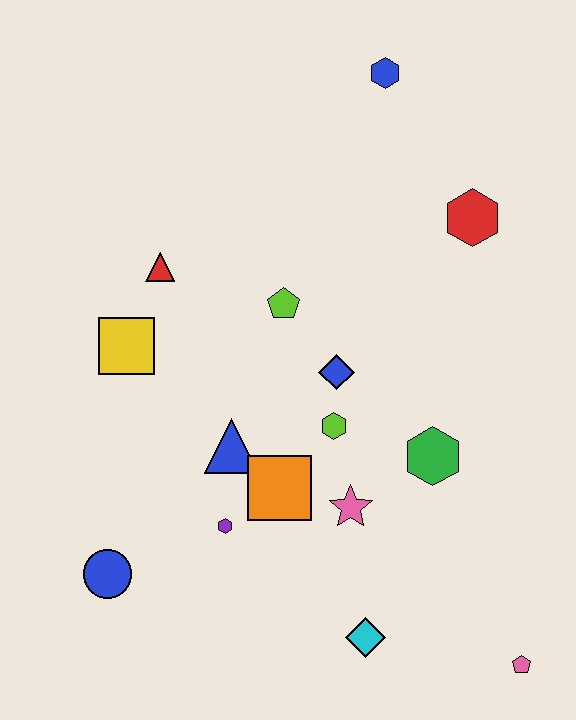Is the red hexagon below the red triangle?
No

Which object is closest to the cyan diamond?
The pink star is closest to the cyan diamond.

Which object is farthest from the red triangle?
The pink pentagon is farthest from the red triangle.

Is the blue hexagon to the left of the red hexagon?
Yes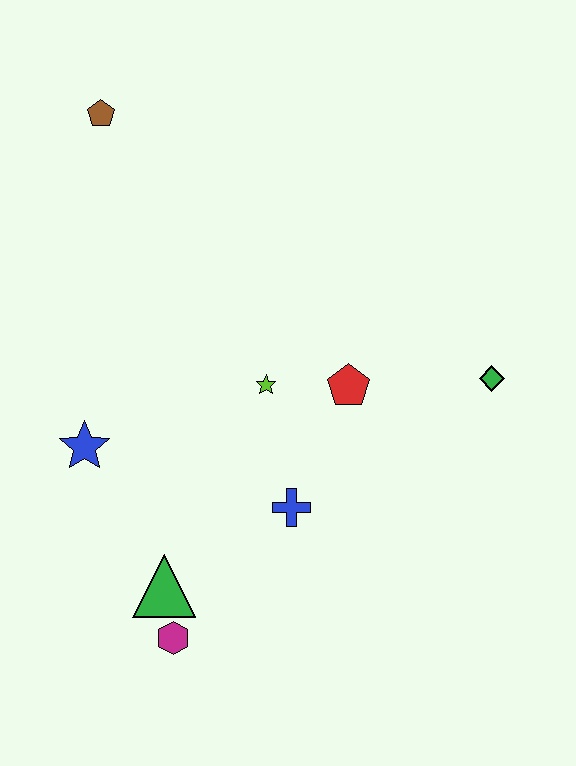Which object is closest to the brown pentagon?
The lime star is closest to the brown pentagon.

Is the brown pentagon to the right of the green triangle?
No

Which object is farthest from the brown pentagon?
The magenta hexagon is farthest from the brown pentagon.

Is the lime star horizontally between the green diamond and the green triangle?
Yes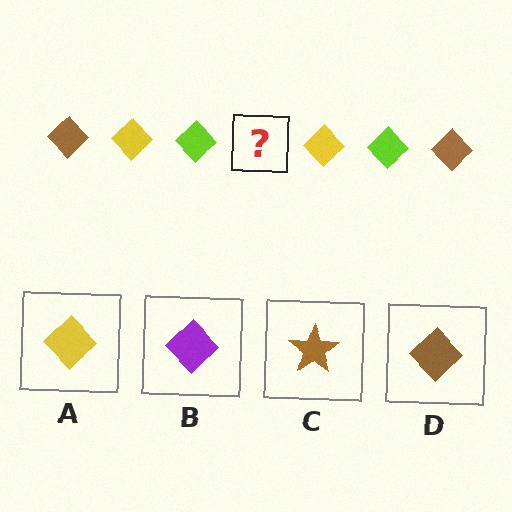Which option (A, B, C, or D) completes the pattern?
D.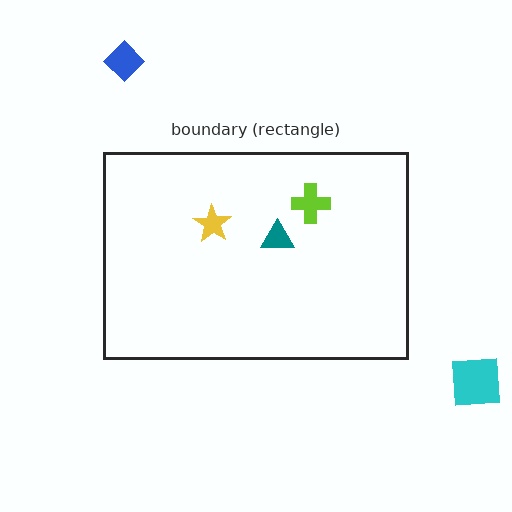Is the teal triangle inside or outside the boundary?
Inside.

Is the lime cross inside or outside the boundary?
Inside.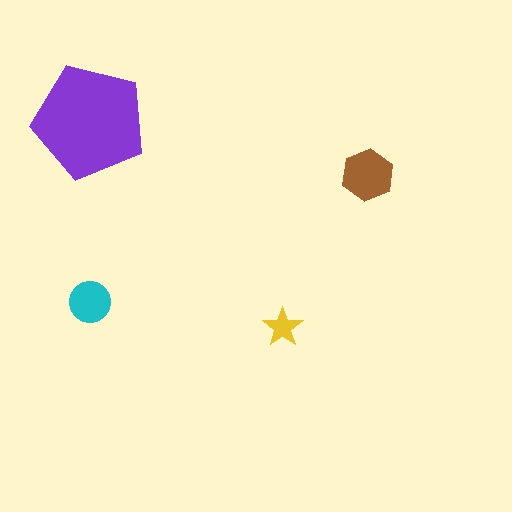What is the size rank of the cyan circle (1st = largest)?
3rd.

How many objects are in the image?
There are 4 objects in the image.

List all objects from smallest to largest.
The yellow star, the cyan circle, the brown hexagon, the purple pentagon.